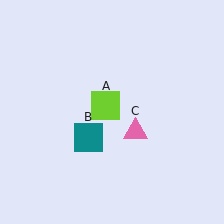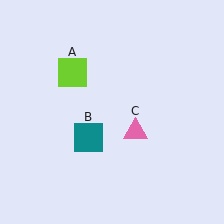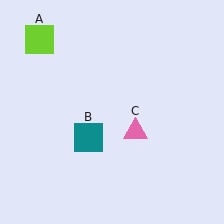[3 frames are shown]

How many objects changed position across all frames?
1 object changed position: lime square (object A).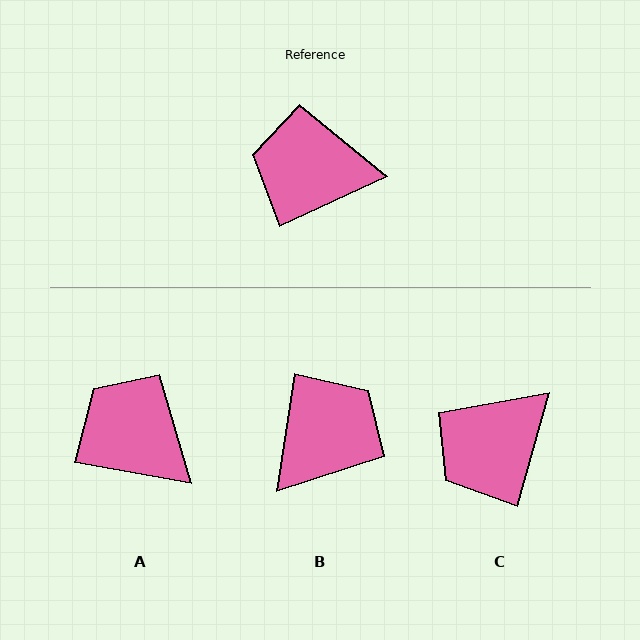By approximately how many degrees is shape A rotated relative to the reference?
Approximately 35 degrees clockwise.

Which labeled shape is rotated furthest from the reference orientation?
B, about 123 degrees away.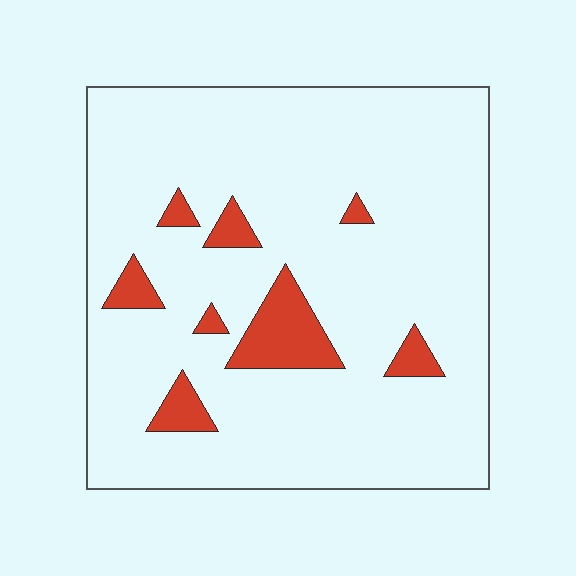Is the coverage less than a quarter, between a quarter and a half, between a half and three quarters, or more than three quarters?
Less than a quarter.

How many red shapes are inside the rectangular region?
8.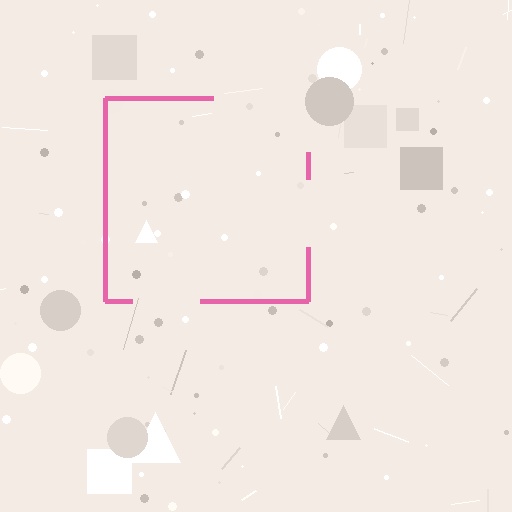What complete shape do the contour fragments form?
The contour fragments form a square.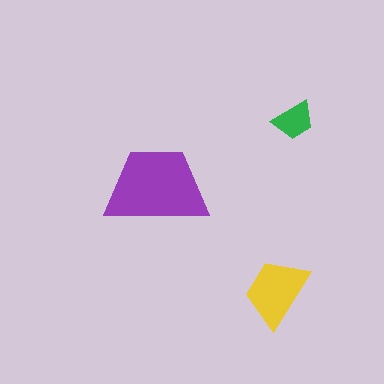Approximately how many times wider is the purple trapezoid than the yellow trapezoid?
About 1.5 times wider.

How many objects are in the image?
There are 3 objects in the image.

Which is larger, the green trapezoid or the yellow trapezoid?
The yellow one.